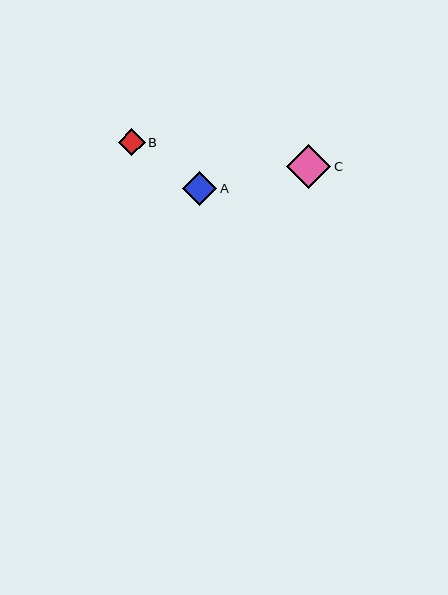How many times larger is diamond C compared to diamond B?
Diamond C is approximately 1.6 times the size of diamond B.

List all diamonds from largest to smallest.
From largest to smallest: C, A, B.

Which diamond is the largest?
Diamond C is the largest with a size of approximately 44 pixels.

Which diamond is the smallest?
Diamond B is the smallest with a size of approximately 27 pixels.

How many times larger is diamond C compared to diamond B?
Diamond C is approximately 1.6 times the size of diamond B.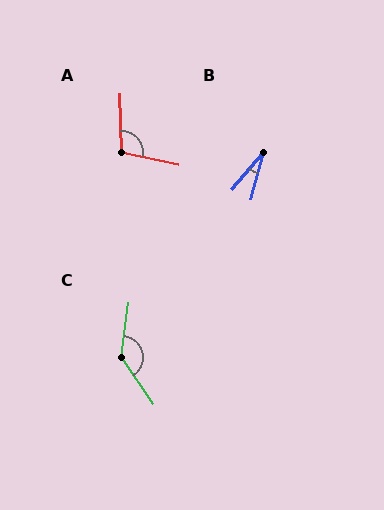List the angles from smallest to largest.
B (25°), A (104°), C (137°).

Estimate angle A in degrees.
Approximately 104 degrees.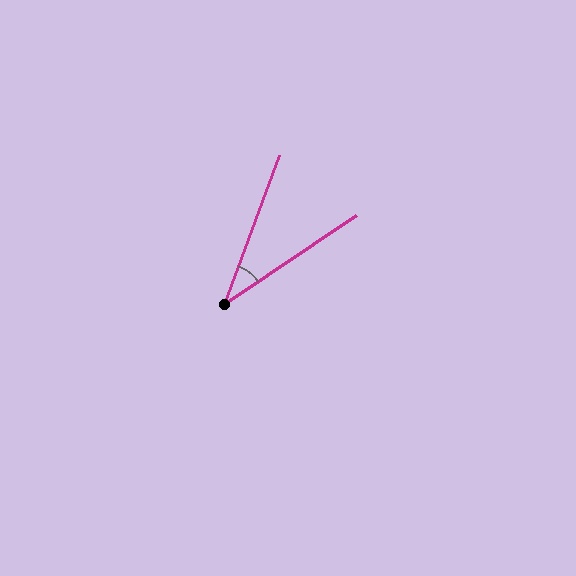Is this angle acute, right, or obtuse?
It is acute.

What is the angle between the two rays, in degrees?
Approximately 36 degrees.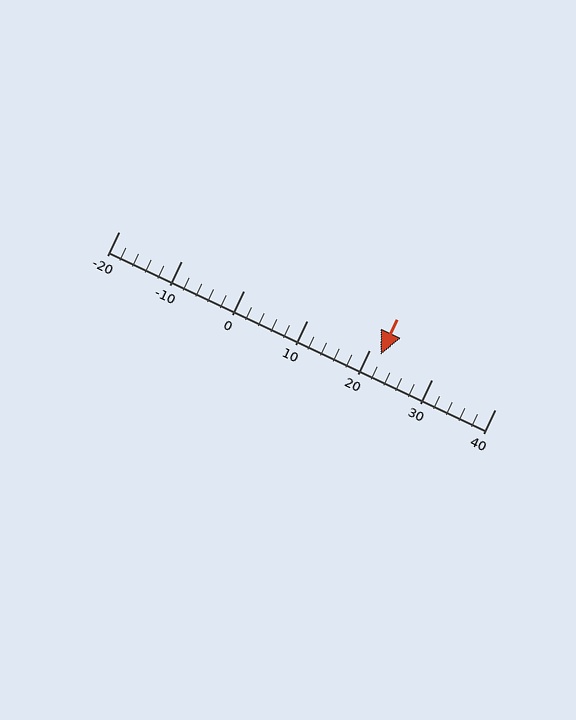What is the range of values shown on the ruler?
The ruler shows values from -20 to 40.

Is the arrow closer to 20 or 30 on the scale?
The arrow is closer to 20.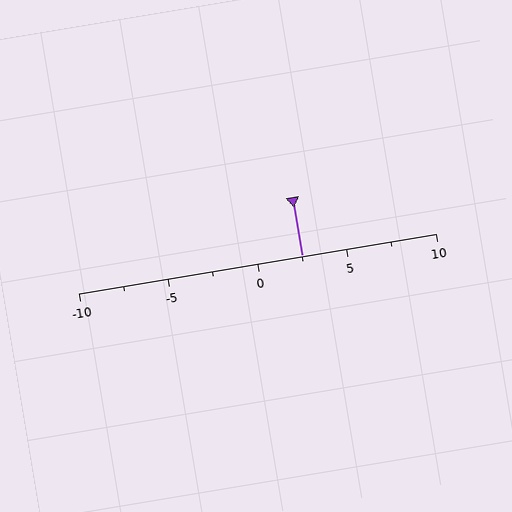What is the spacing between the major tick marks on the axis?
The major ticks are spaced 5 apart.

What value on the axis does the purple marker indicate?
The marker indicates approximately 2.5.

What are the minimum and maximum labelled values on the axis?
The axis runs from -10 to 10.